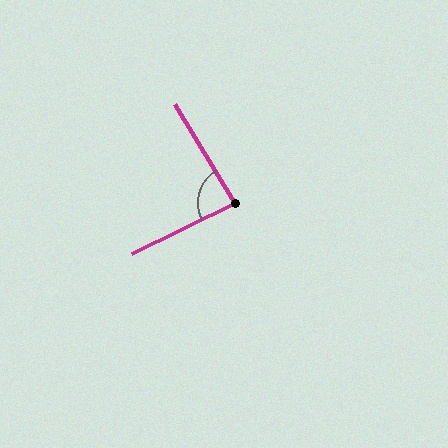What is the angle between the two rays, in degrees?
Approximately 85 degrees.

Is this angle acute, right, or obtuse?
It is acute.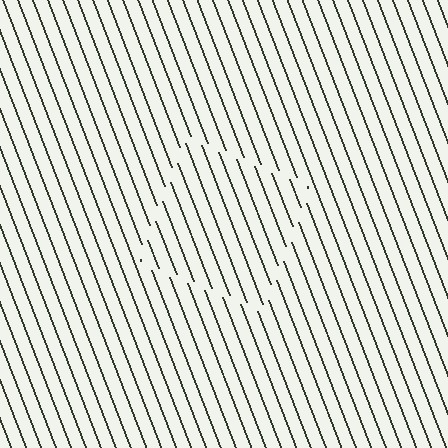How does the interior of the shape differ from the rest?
The interior of the shape contains the same grating, shifted by half a period — the contour is defined by the phase discontinuity where line-ends from the inner and outer gratings abut.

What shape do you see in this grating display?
An illusory square. The interior of the shape contains the same grating, shifted by half a period — the contour is defined by the phase discontinuity where line-ends from the inner and outer gratings abut.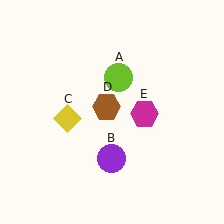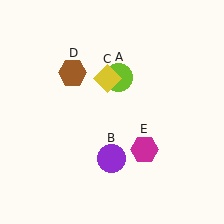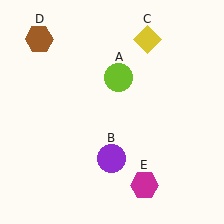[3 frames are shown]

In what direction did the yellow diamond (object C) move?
The yellow diamond (object C) moved up and to the right.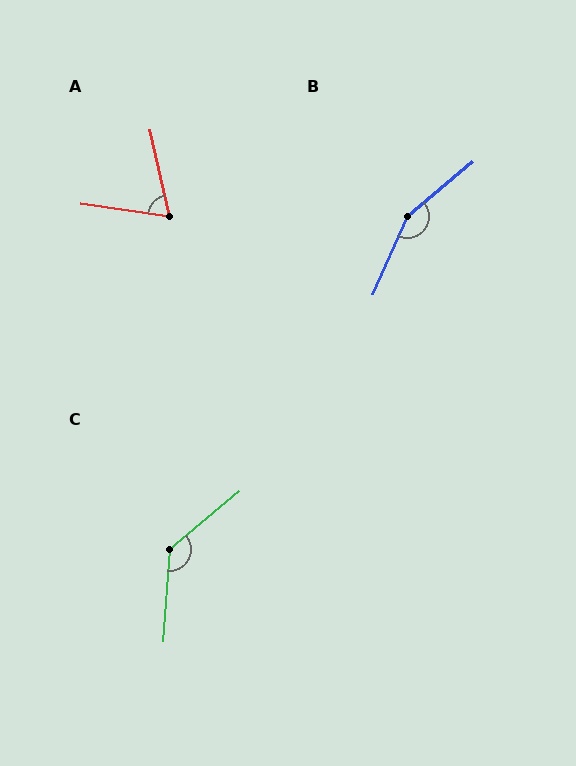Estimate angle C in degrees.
Approximately 134 degrees.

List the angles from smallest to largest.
A (69°), C (134°), B (153°).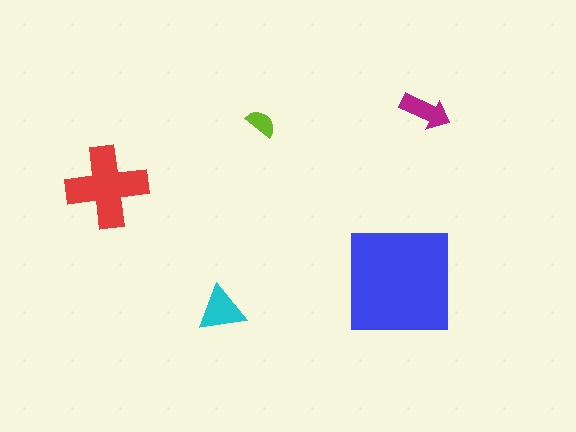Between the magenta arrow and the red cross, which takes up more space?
The red cross.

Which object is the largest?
The blue square.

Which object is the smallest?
The lime semicircle.